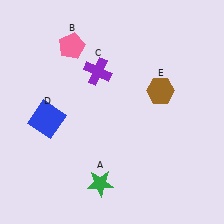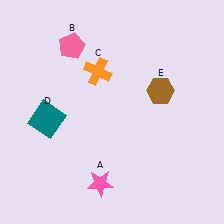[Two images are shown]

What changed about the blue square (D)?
In Image 1, D is blue. In Image 2, it changed to teal.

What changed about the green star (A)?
In Image 1, A is green. In Image 2, it changed to pink.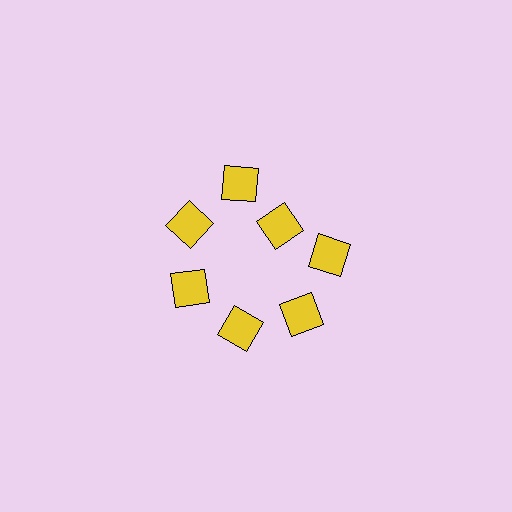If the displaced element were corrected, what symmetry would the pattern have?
It would have 7-fold rotational symmetry — the pattern would map onto itself every 51 degrees.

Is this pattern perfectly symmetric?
No. The 7 yellow diamonds are arranged in a ring, but one element near the 1 o'clock position is pulled inward toward the center, breaking the 7-fold rotational symmetry.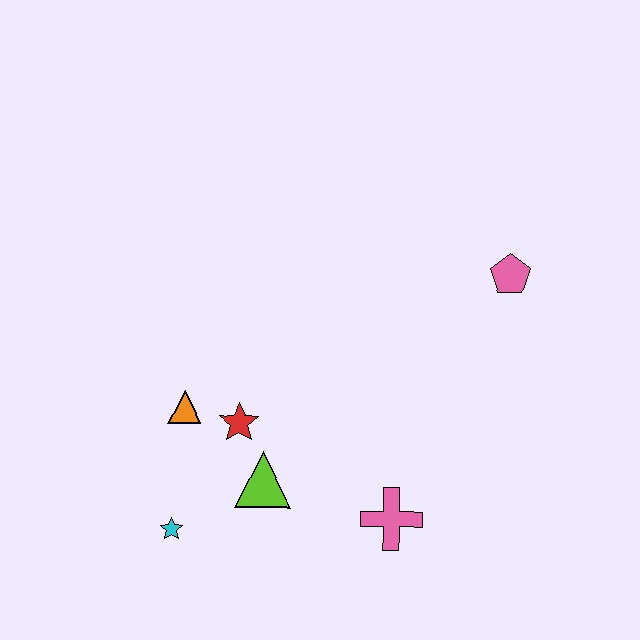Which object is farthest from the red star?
The pink pentagon is farthest from the red star.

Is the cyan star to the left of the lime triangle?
Yes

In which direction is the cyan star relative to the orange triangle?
The cyan star is below the orange triangle.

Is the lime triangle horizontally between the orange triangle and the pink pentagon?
Yes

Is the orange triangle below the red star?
No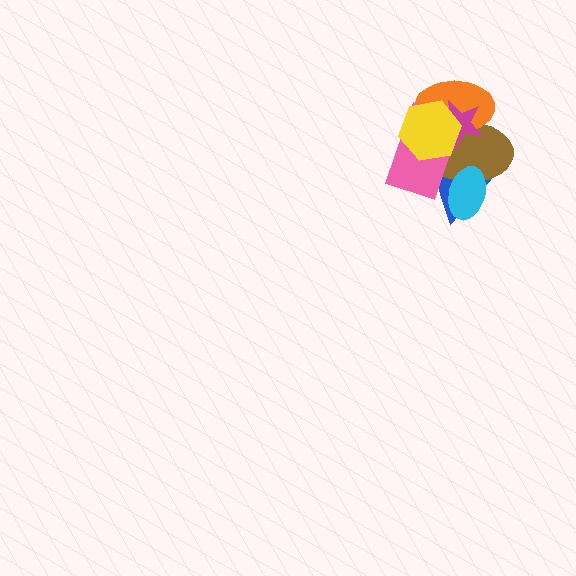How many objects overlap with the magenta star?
4 objects overlap with the magenta star.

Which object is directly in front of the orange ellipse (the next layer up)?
The pink rectangle is directly in front of the orange ellipse.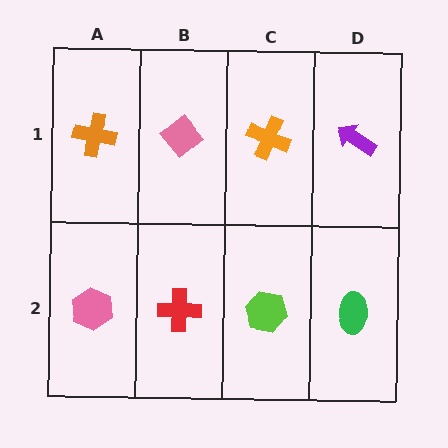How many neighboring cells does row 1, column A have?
2.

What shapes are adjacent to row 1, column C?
A lime hexagon (row 2, column C), a pink diamond (row 1, column B), a purple arrow (row 1, column D).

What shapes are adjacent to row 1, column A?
A pink hexagon (row 2, column A), a pink diamond (row 1, column B).